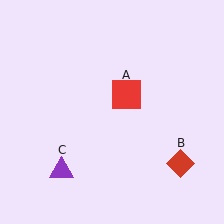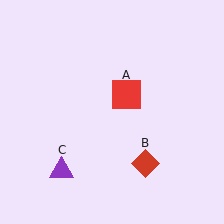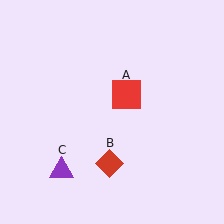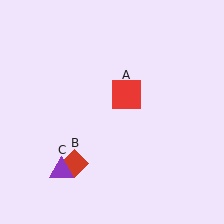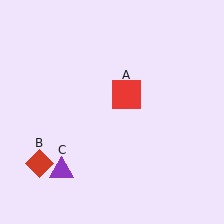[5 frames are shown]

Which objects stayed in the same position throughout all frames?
Red square (object A) and purple triangle (object C) remained stationary.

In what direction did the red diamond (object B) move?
The red diamond (object B) moved left.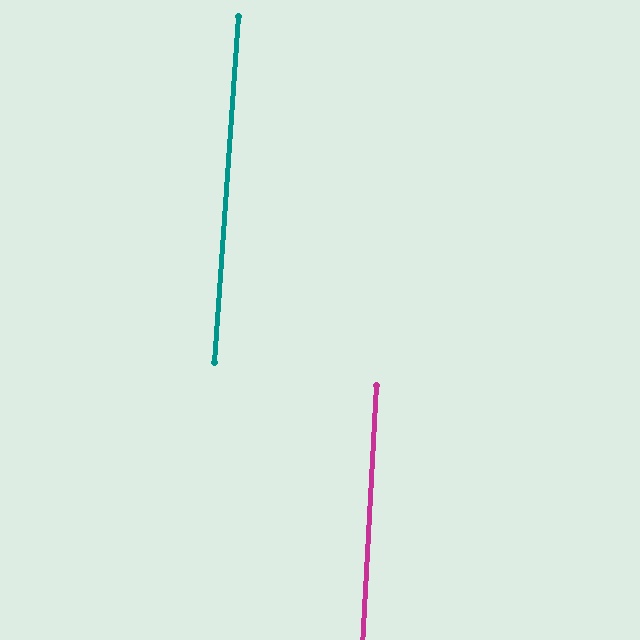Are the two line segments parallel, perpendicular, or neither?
Parallel — their directions differ by only 1.0°.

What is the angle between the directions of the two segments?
Approximately 1 degree.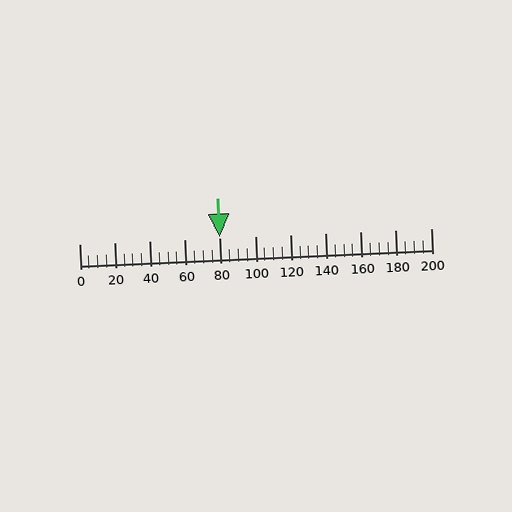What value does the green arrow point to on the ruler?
The green arrow points to approximately 80.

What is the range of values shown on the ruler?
The ruler shows values from 0 to 200.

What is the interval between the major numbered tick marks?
The major tick marks are spaced 20 units apart.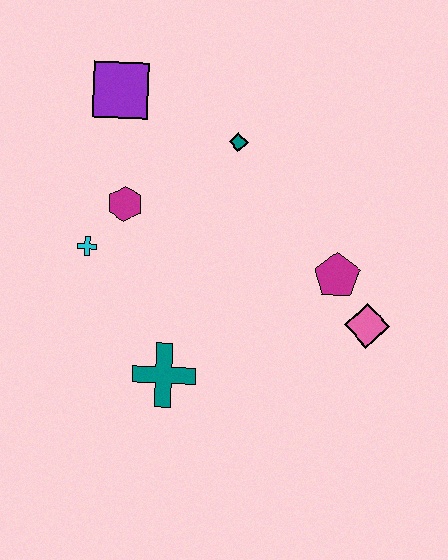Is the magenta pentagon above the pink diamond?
Yes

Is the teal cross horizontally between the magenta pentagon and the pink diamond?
No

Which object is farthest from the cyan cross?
The pink diamond is farthest from the cyan cross.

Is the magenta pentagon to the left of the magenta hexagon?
No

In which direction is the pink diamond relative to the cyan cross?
The pink diamond is to the right of the cyan cross.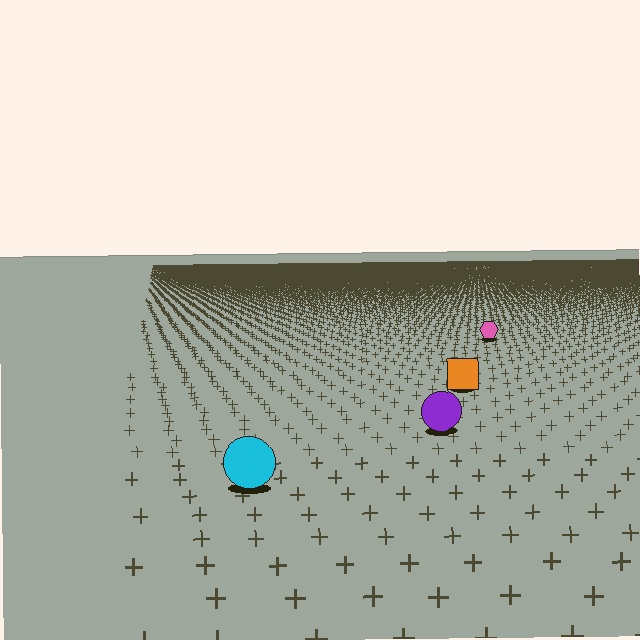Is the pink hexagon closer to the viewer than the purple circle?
No. The purple circle is closer — you can tell from the texture gradient: the ground texture is coarser near it.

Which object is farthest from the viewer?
The pink hexagon is farthest from the viewer. It appears smaller and the ground texture around it is denser.